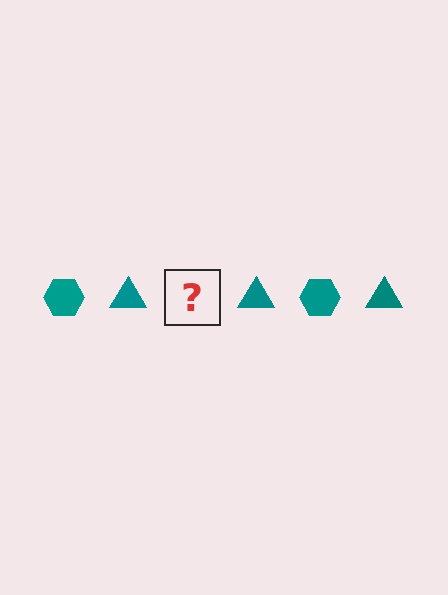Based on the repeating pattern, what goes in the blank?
The blank should be a teal hexagon.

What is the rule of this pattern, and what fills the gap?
The rule is that the pattern cycles through hexagon, triangle shapes in teal. The gap should be filled with a teal hexagon.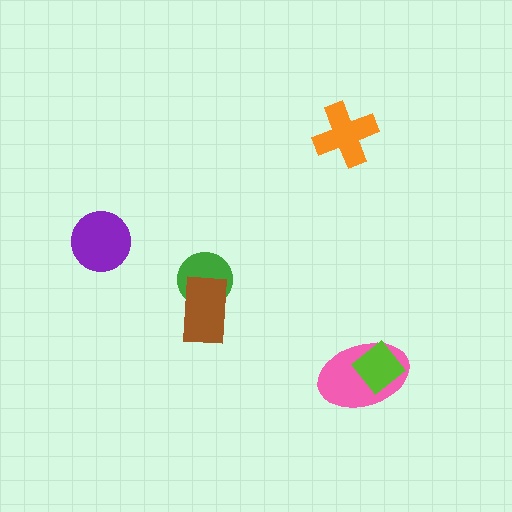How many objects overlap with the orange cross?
0 objects overlap with the orange cross.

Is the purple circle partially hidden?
No, no other shape covers it.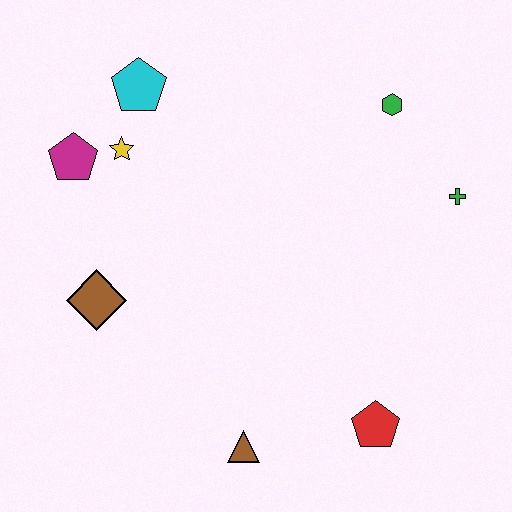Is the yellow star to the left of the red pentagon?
Yes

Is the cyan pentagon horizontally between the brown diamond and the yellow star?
No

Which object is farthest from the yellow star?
The red pentagon is farthest from the yellow star.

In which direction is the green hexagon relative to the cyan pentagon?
The green hexagon is to the right of the cyan pentagon.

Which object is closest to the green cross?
The green hexagon is closest to the green cross.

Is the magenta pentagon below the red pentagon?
No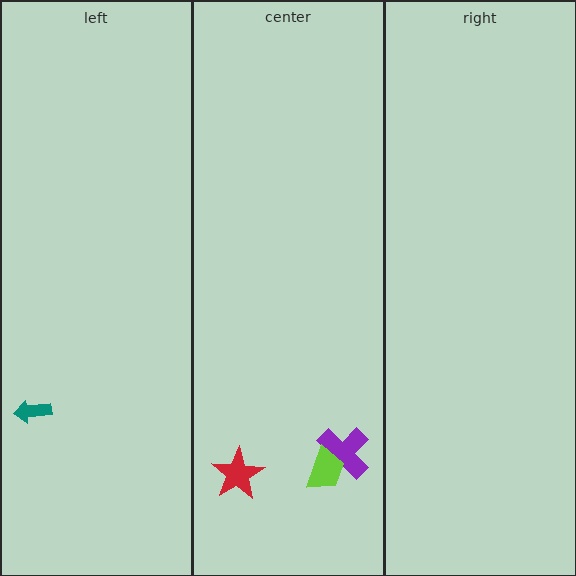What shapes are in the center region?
The red star, the purple cross, the lime trapezoid.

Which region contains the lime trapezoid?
The center region.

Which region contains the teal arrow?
The left region.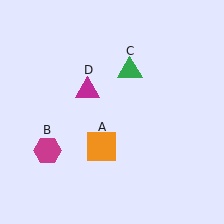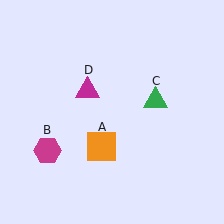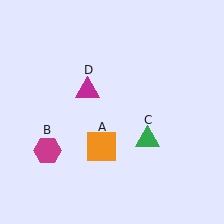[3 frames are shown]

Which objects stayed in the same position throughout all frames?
Orange square (object A) and magenta hexagon (object B) and magenta triangle (object D) remained stationary.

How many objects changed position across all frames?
1 object changed position: green triangle (object C).